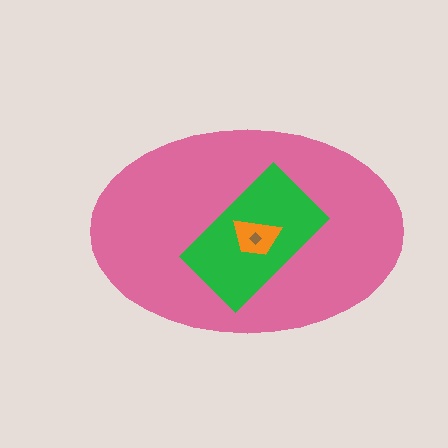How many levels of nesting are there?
4.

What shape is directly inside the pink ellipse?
The green rectangle.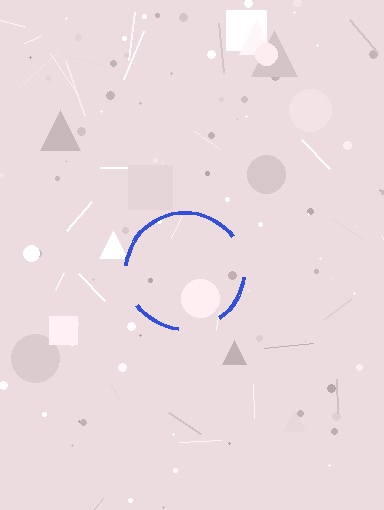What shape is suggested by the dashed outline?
The dashed outline suggests a circle.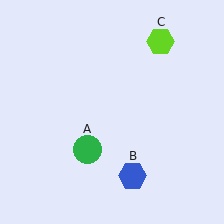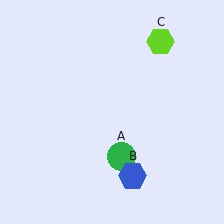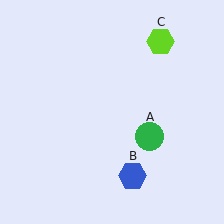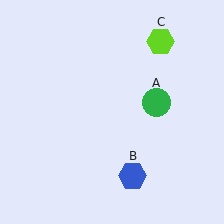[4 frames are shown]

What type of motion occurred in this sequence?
The green circle (object A) rotated counterclockwise around the center of the scene.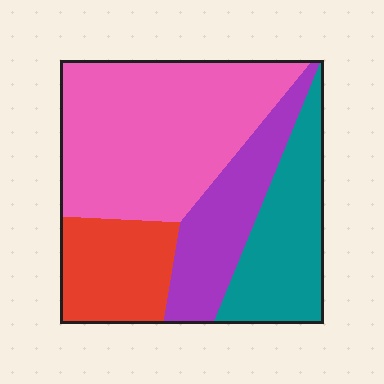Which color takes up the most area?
Pink, at roughly 45%.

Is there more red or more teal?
Teal.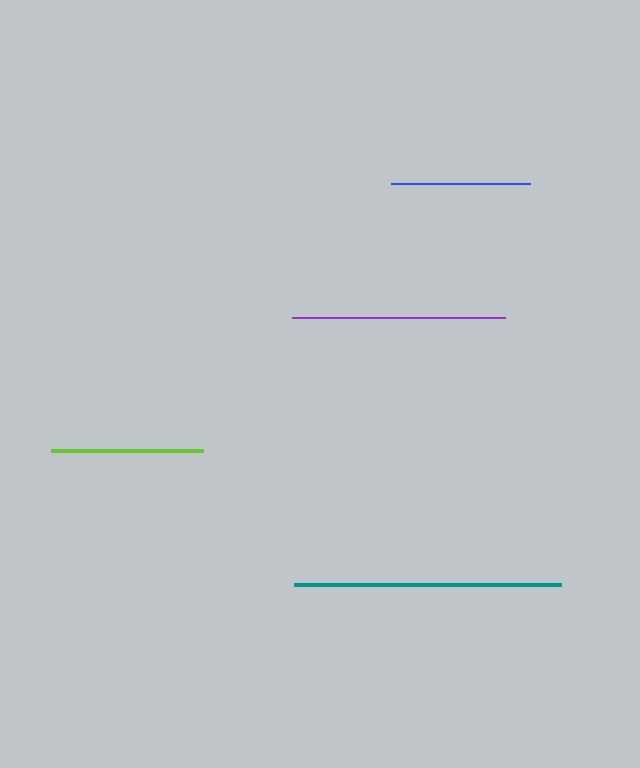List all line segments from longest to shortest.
From longest to shortest: teal, purple, lime, blue.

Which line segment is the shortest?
The blue line is the shortest at approximately 139 pixels.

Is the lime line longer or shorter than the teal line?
The teal line is longer than the lime line.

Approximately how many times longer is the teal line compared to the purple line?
The teal line is approximately 1.3 times the length of the purple line.